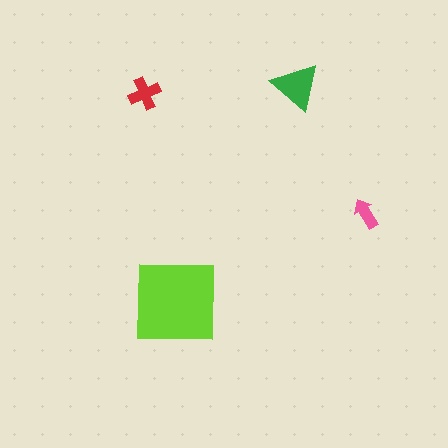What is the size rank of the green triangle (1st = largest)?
2nd.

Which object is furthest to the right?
The pink arrow is rightmost.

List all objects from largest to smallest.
The lime square, the green triangle, the red cross, the pink arrow.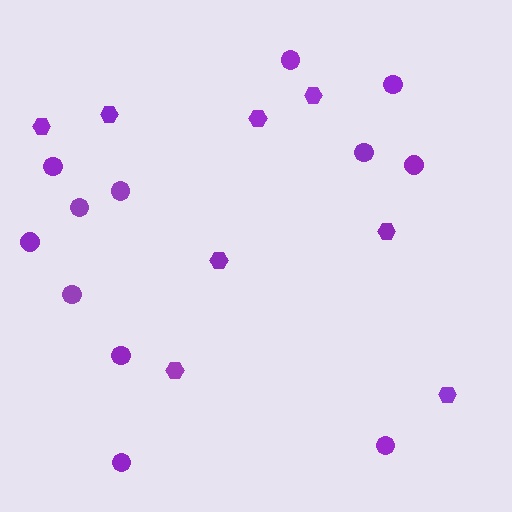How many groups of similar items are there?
There are 2 groups: one group of hexagons (8) and one group of circles (12).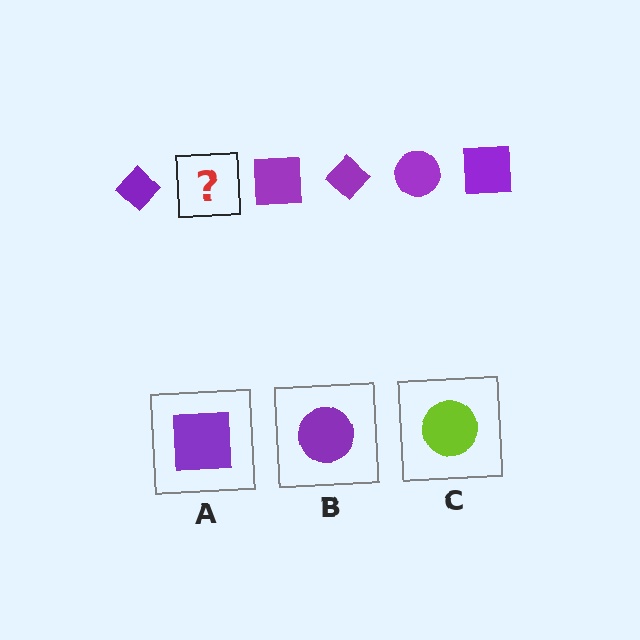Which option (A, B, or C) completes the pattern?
B.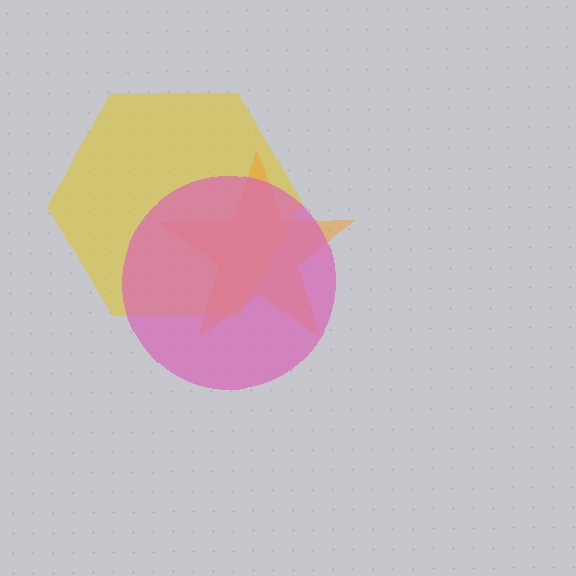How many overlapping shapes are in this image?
There are 3 overlapping shapes in the image.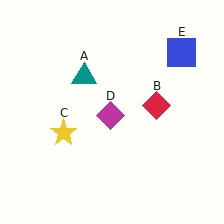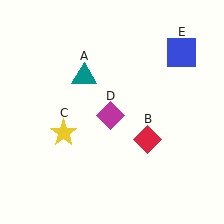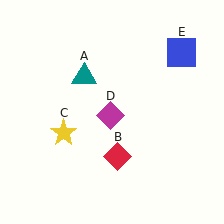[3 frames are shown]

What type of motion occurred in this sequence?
The red diamond (object B) rotated clockwise around the center of the scene.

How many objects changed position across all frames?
1 object changed position: red diamond (object B).